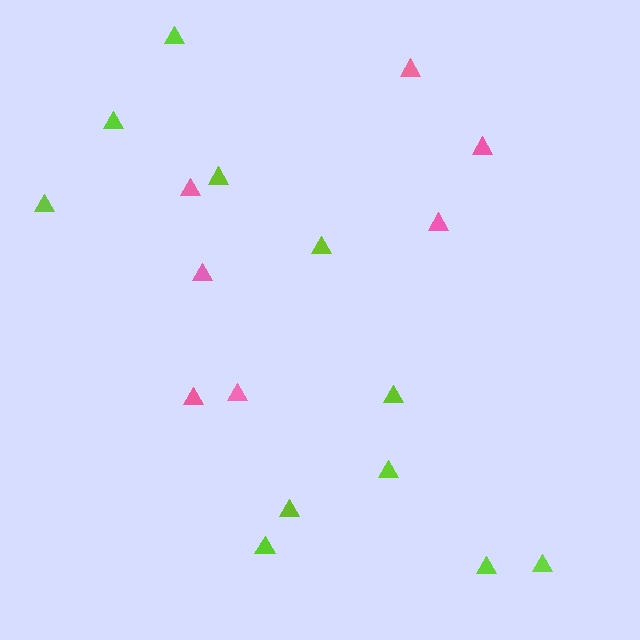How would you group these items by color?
There are 2 groups: one group of lime triangles (11) and one group of pink triangles (7).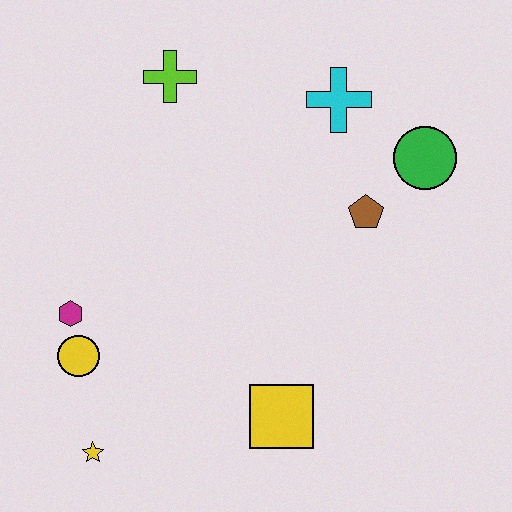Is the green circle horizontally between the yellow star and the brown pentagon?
No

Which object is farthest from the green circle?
The yellow star is farthest from the green circle.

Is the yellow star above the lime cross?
No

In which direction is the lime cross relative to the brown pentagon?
The lime cross is to the left of the brown pentagon.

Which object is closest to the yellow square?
The yellow star is closest to the yellow square.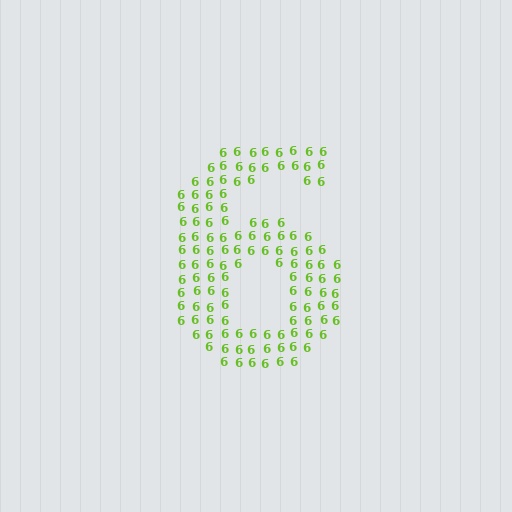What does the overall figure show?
The overall figure shows the digit 6.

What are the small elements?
The small elements are digit 6's.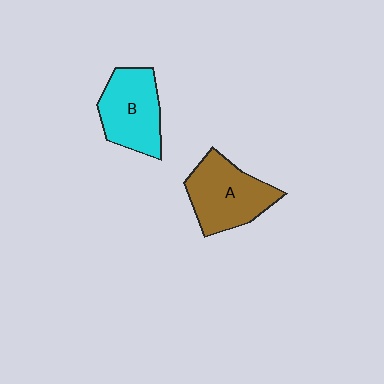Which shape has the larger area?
Shape A (brown).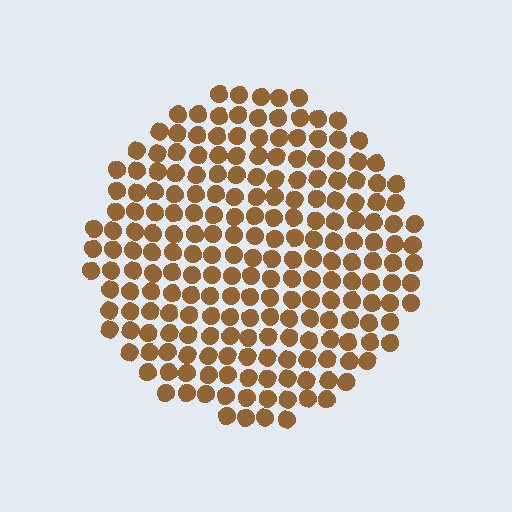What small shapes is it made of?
It is made of small circles.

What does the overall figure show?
The overall figure shows a circle.